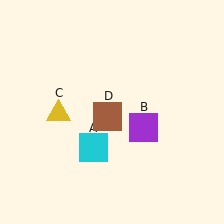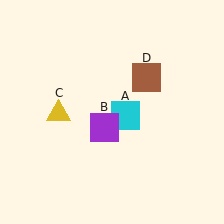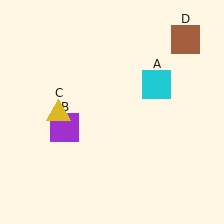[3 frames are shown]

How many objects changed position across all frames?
3 objects changed position: cyan square (object A), purple square (object B), brown square (object D).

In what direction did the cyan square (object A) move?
The cyan square (object A) moved up and to the right.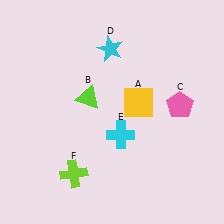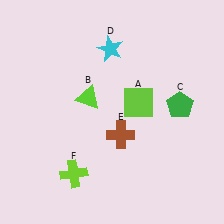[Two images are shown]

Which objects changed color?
A changed from yellow to lime. C changed from pink to green. E changed from cyan to brown.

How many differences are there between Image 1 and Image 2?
There are 3 differences between the two images.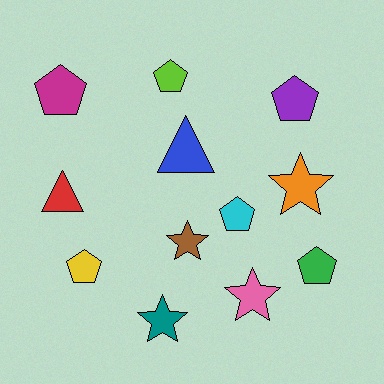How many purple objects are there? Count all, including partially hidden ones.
There is 1 purple object.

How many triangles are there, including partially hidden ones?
There are 2 triangles.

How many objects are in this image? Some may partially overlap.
There are 12 objects.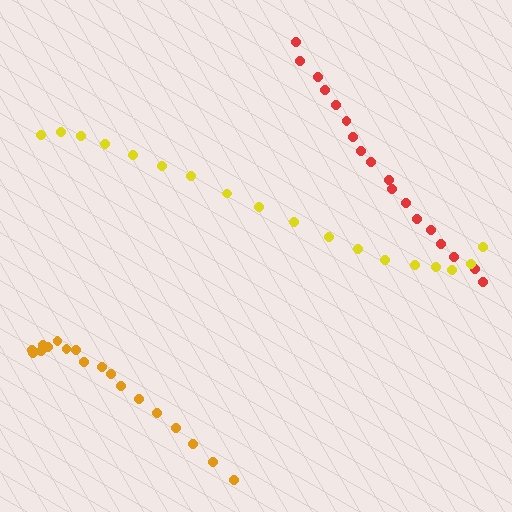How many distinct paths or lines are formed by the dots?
There are 3 distinct paths.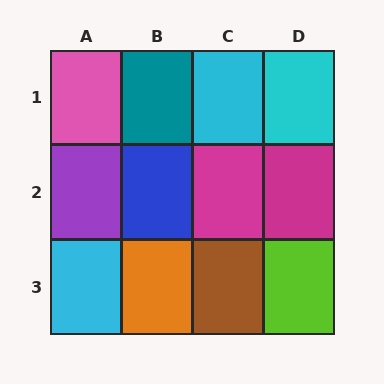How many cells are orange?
1 cell is orange.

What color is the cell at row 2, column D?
Magenta.